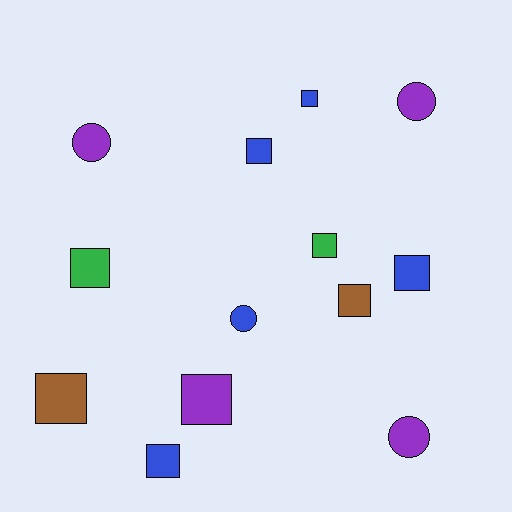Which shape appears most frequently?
Square, with 9 objects.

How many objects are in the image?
There are 13 objects.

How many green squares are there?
There are 2 green squares.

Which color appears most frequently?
Blue, with 5 objects.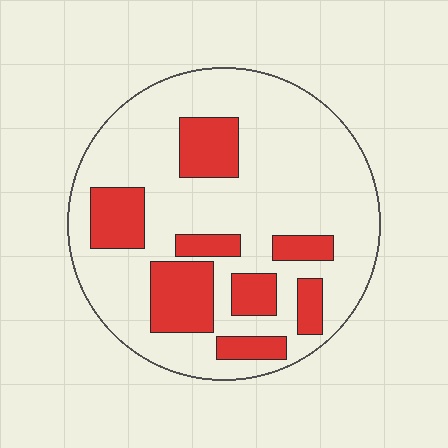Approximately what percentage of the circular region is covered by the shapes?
Approximately 25%.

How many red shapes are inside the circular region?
8.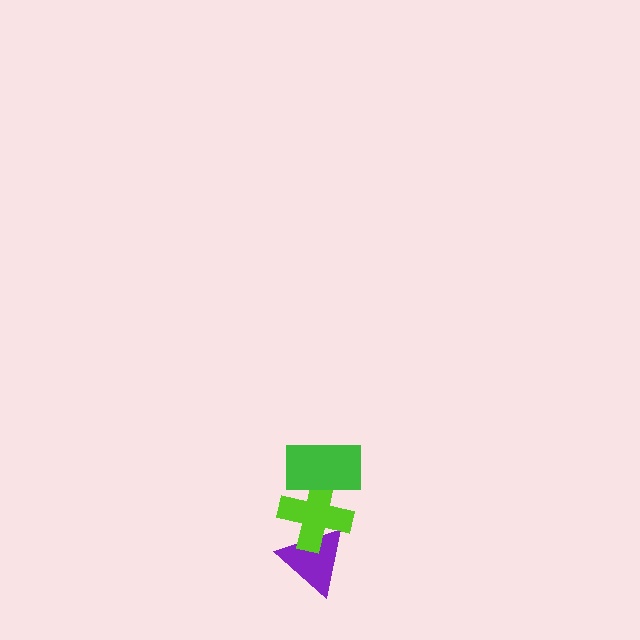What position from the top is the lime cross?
The lime cross is 2nd from the top.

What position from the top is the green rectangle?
The green rectangle is 1st from the top.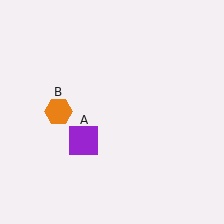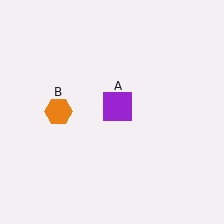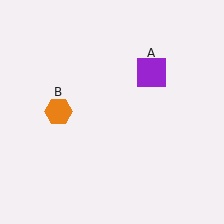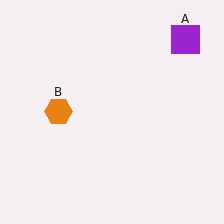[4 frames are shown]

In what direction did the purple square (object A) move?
The purple square (object A) moved up and to the right.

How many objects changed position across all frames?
1 object changed position: purple square (object A).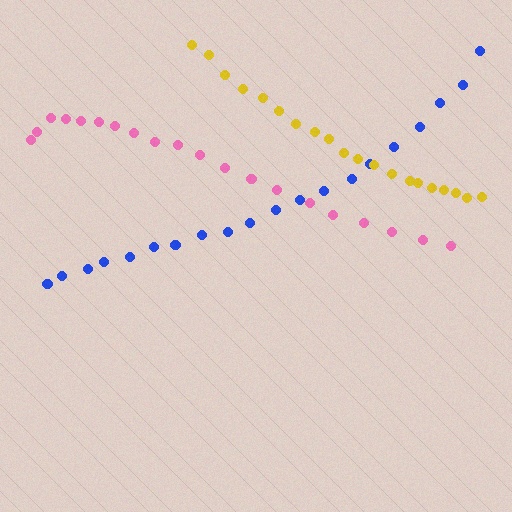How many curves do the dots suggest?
There are 3 distinct paths.